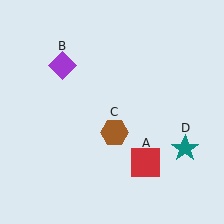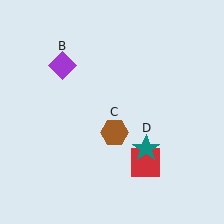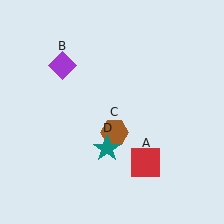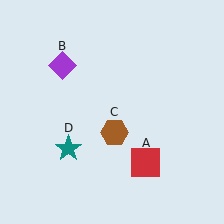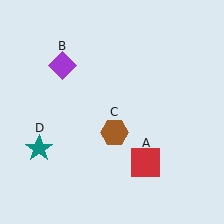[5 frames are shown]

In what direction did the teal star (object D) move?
The teal star (object D) moved left.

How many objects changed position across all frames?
1 object changed position: teal star (object D).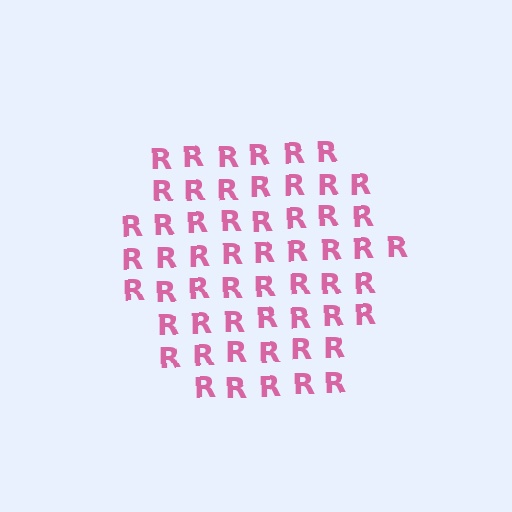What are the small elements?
The small elements are letter R's.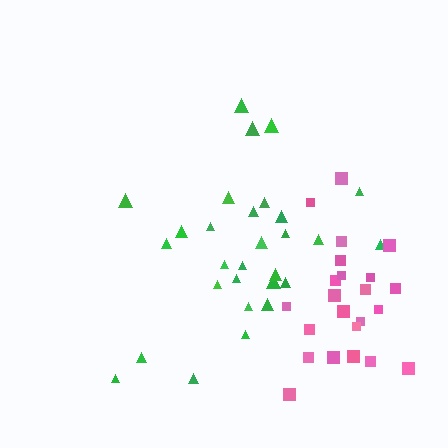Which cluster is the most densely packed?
Pink.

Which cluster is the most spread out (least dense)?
Green.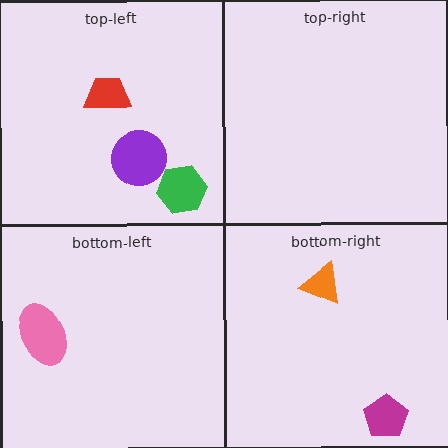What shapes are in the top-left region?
The green hexagon, the red trapezoid, the purple circle.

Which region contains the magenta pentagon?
The bottom-right region.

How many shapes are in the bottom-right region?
2.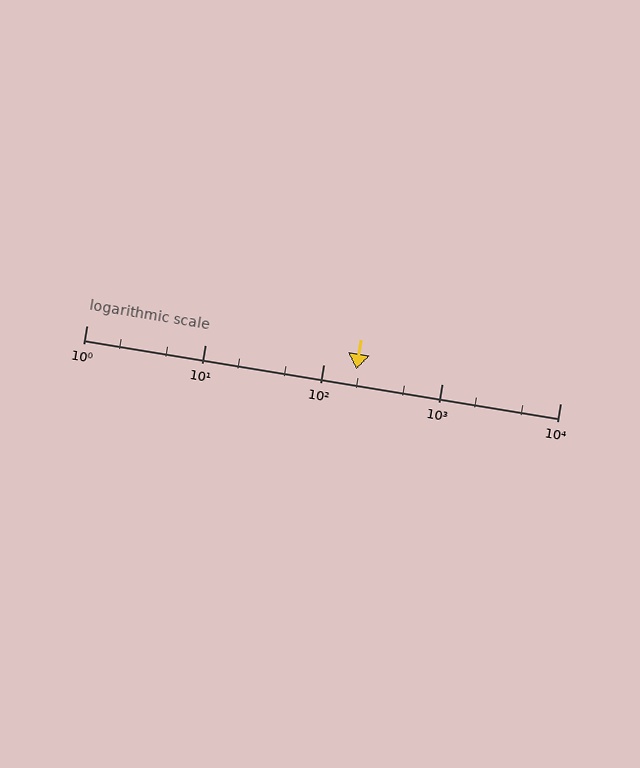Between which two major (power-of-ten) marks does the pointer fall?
The pointer is between 100 and 1000.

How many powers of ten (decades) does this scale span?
The scale spans 4 decades, from 1 to 10000.